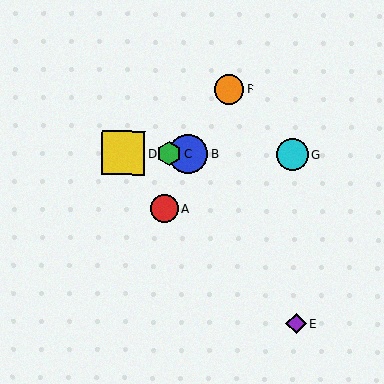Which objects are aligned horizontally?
Objects B, C, D, G are aligned horizontally.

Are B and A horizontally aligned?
No, B is at y≈154 and A is at y≈209.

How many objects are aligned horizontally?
4 objects (B, C, D, G) are aligned horizontally.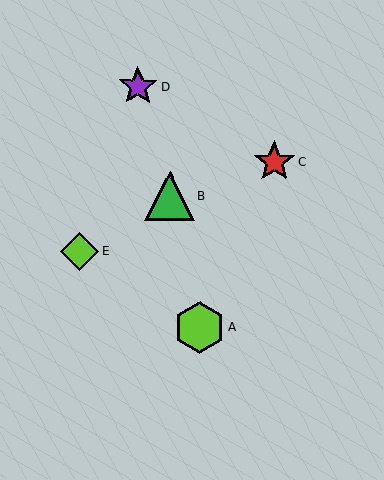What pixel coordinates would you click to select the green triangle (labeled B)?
Click at (170, 196) to select the green triangle B.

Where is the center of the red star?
The center of the red star is at (274, 161).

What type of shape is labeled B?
Shape B is a green triangle.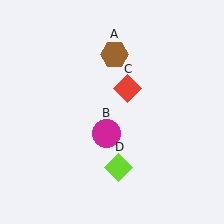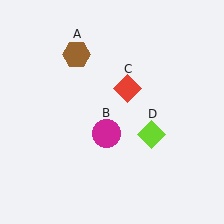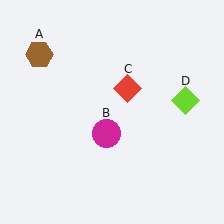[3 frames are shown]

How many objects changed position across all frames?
2 objects changed position: brown hexagon (object A), lime diamond (object D).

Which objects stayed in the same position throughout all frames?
Magenta circle (object B) and red diamond (object C) remained stationary.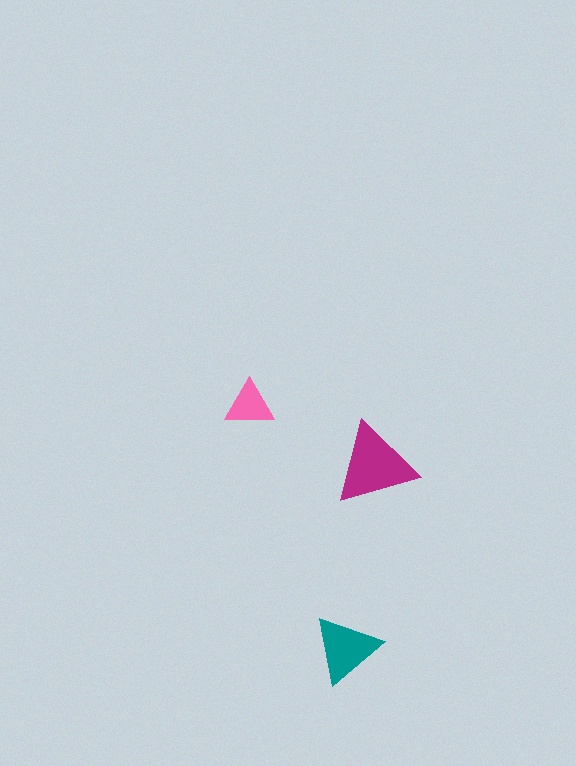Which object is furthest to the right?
The magenta triangle is rightmost.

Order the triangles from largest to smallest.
the magenta one, the teal one, the pink one.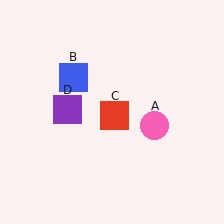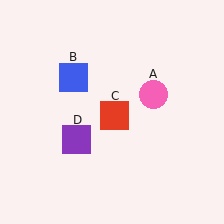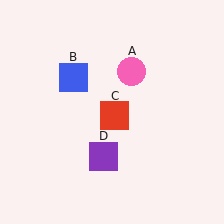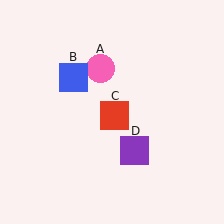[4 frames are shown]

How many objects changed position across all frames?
2 objects changed position: pink circle (object A), purple square (object D).